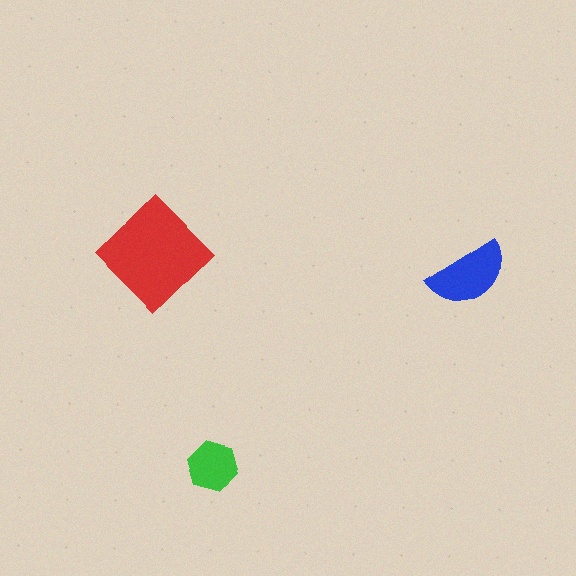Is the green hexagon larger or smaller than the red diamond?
Smaller.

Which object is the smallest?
The green hexagon.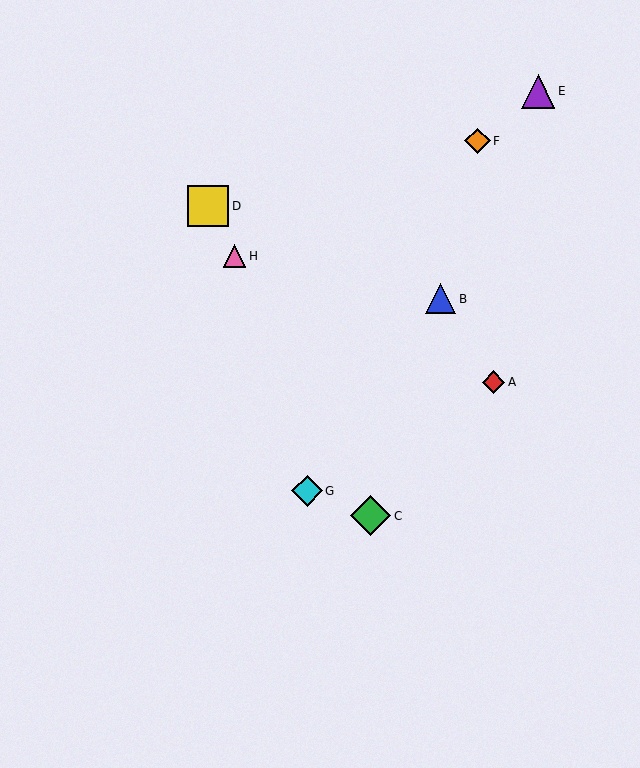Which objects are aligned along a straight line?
Objects C, D, H are aligned along a straight line.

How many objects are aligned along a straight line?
3 objects (C, D, H) are aligned along a straight line.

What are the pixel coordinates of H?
Object H is at (234, 256).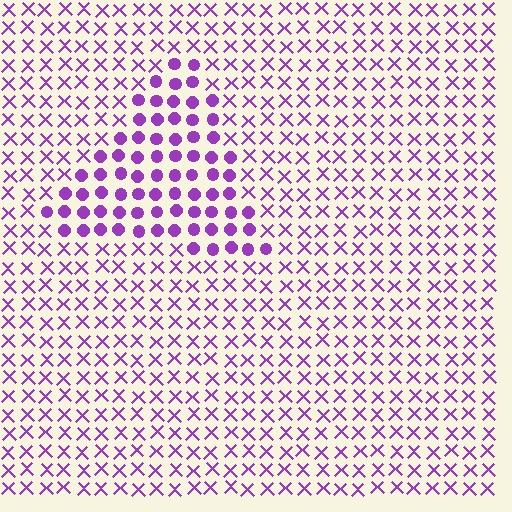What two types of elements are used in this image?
The image uses circles inside the triangle region and X marks outside it.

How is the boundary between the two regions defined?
The boundary is defined by a change in element shape: circles inside vs. X marks outside. All elements share the same color and spacing.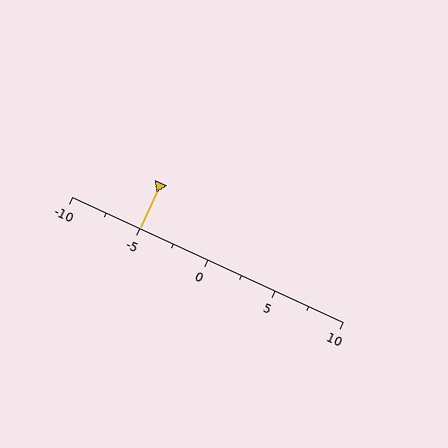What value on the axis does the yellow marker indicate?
The marker indicates approximately -5.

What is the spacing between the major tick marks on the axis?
The major ticks are spaced 5 apart.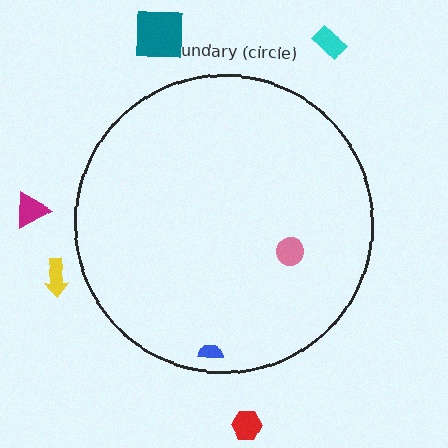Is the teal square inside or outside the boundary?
Outside.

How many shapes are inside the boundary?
2 inside, 5 outside.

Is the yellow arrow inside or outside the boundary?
Outside.